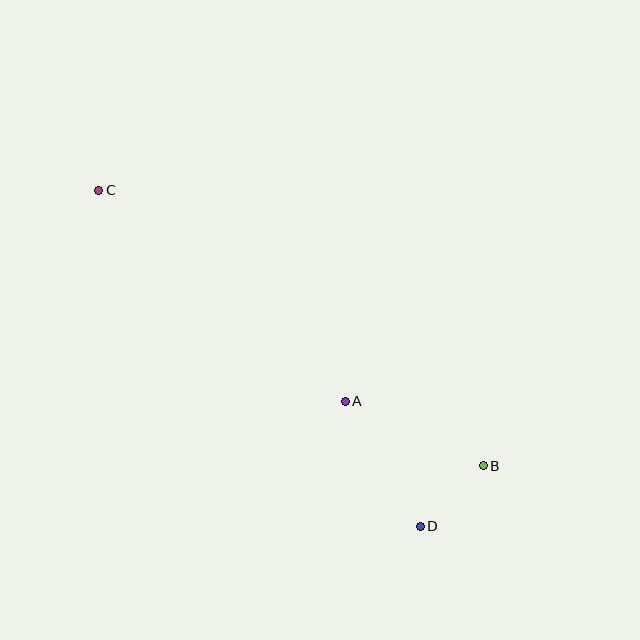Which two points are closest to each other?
Points B and D are closest to each other.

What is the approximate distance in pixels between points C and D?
The distance between C and D is approximately 465 pixels.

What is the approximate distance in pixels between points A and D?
The distance between A and D is approximately 146 pixels.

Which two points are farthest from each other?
Points B and C are farthest from each other.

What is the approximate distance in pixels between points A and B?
The distance between A and B is approximately 152 pixels.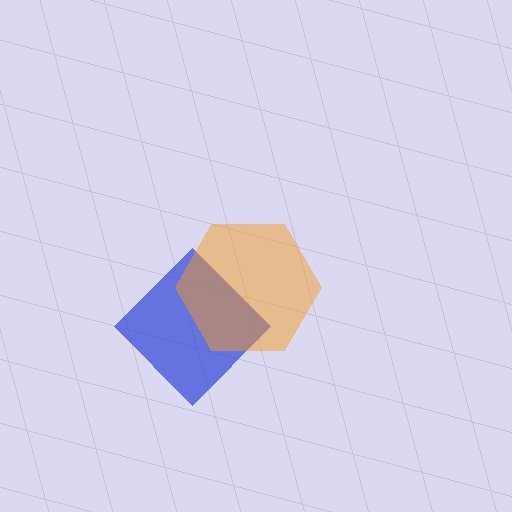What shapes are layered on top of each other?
The layered shapes are: a blue diamond, an orange hexagon.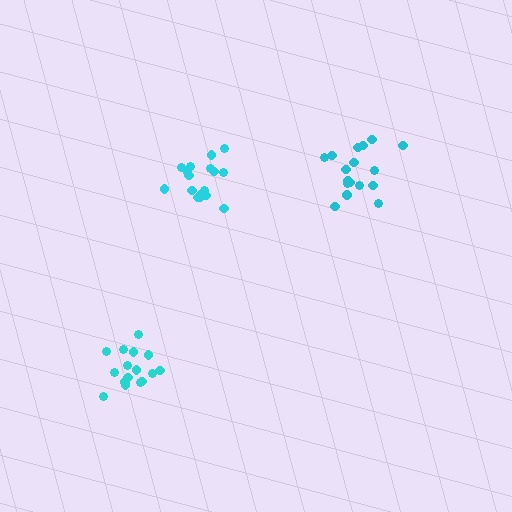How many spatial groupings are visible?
There are 3 spatial groupings.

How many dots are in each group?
Group 1: 18 dots, Group 2: 16 dots, Group 3: 17 dots (51 total).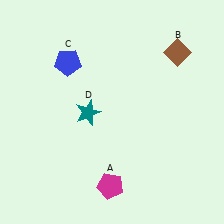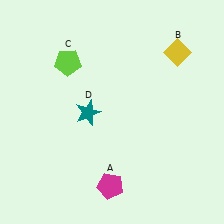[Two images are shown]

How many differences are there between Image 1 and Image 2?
There are 2 differences between the two images.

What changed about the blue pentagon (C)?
In Image 1, C is blue. In Image 2, it changed to lime.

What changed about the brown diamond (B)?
In Image 1, B is brown. In Image 2, it changed to yellow.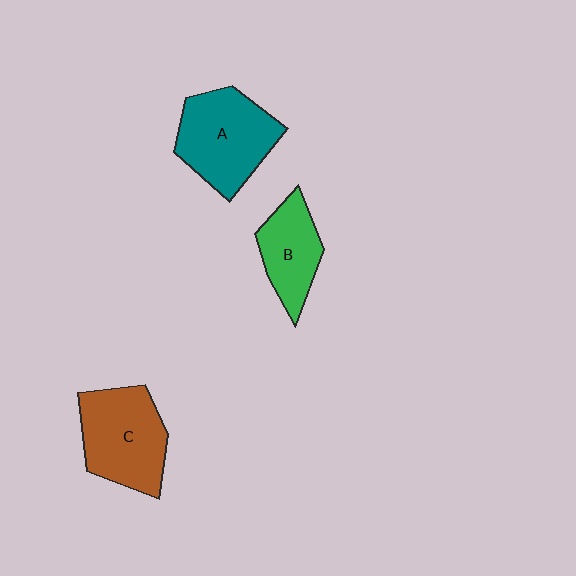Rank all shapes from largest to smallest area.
From largest to smallest: A (teal), C (brown), B (green).